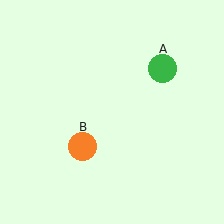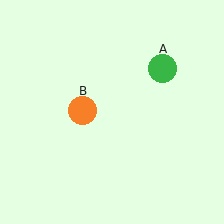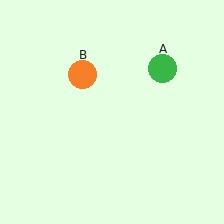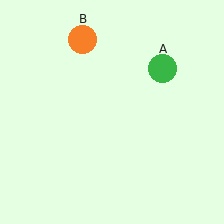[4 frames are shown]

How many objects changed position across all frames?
1 object changed position: orange circle (object B).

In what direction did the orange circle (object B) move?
The orange circle (object B) moved up.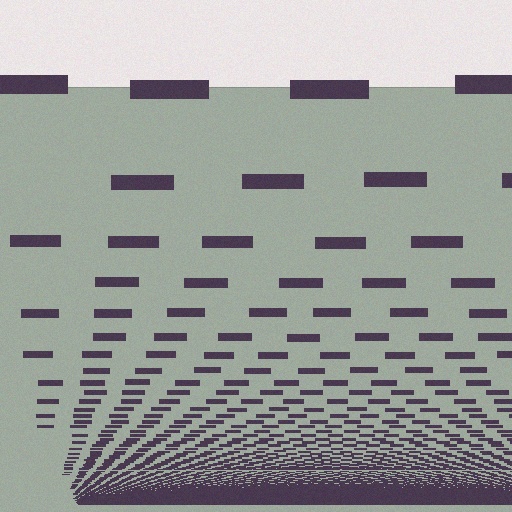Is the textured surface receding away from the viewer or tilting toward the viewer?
The surface appears to tilt toward the viewer. Texture elements get larger and sparser toward the top.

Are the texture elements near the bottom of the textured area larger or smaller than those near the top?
Smaller. The gradient is inverted — elements near the bottom are smaller and denser.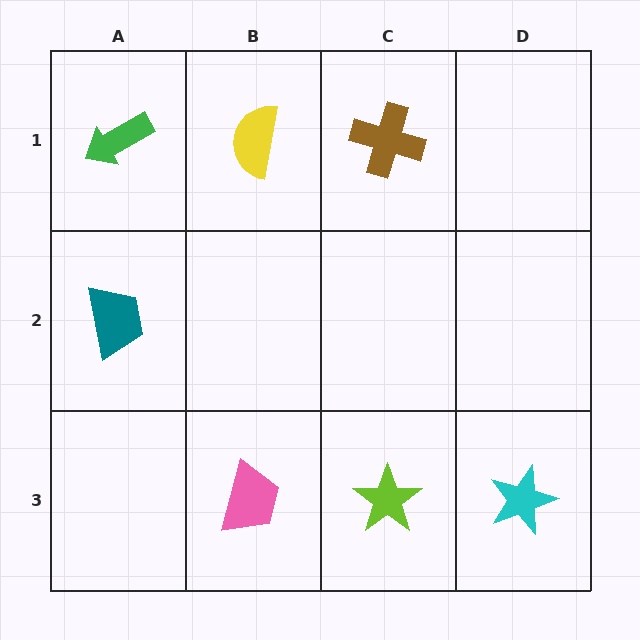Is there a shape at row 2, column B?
No, that cell is empty.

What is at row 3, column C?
A lime star.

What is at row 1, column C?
A brown cross.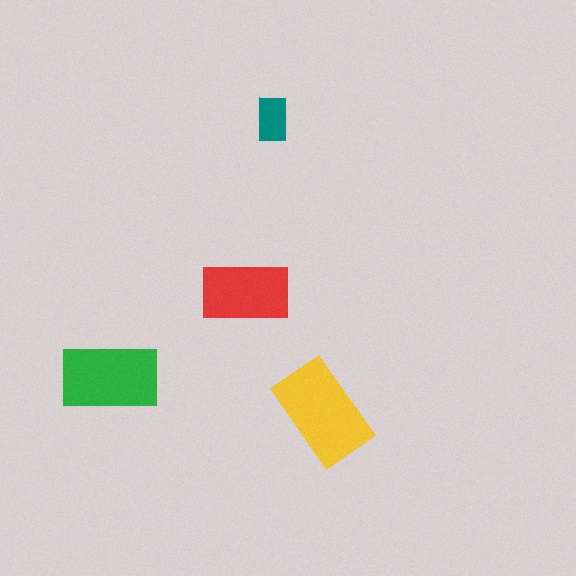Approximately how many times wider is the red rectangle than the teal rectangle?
About 2 times wider.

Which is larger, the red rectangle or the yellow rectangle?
The yellow one.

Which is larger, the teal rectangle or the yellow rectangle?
The yellow one.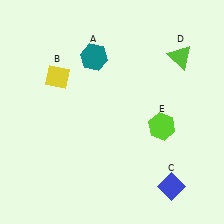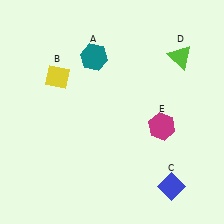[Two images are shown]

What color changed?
The hexagon (E) changed from lime in Image 1 to magenta in Image 2.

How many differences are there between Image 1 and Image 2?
There is 1 difference between the two images.